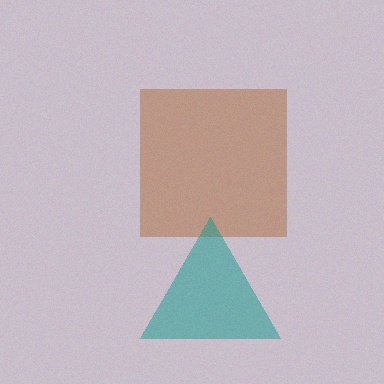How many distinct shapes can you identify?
There are 2 distinct shapes: a brown square, a teal triangle.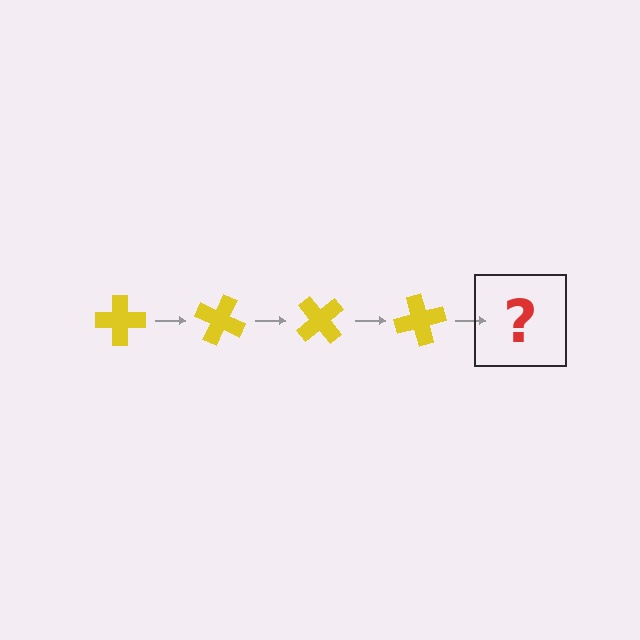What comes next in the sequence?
The next element should be a yellow cross rotated 100 degrees.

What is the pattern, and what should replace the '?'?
The pattern is that the cross rotates 25 degrees each step. The '?' should be a yellow cross rotated 100 degrees.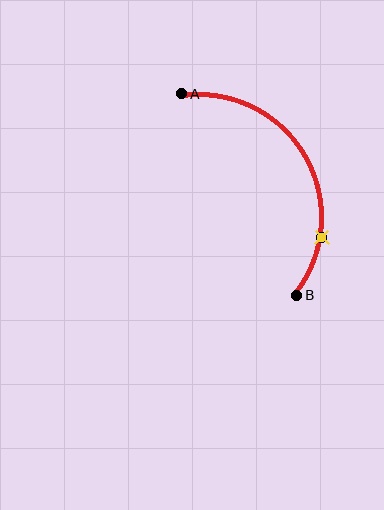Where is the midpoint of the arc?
The arc midpoint is the point on the curve farthest from the straight line joining A and B. It sits to the right of that line.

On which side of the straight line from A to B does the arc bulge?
The arc bulges to the right of the straight line connecting A and B.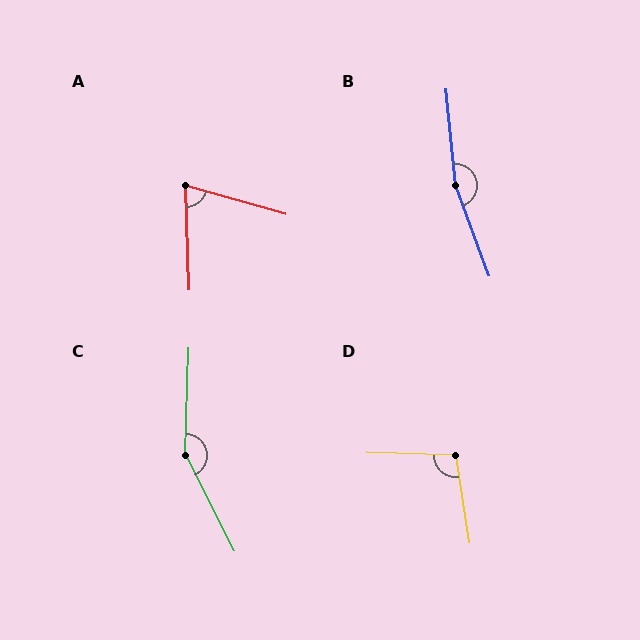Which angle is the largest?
B, at approximately 165 degrees.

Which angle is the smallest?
A, at approximately 72 degrees.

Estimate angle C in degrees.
Approximately 151 degrees.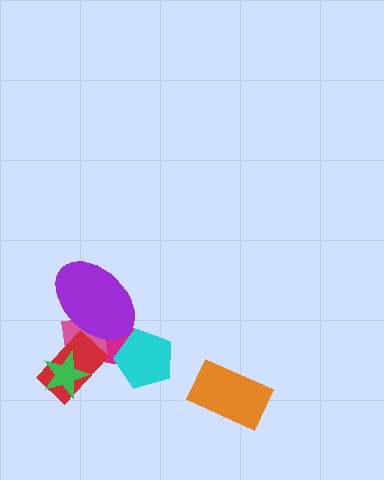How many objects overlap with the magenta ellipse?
4 objects overlap with the magenta ellipse.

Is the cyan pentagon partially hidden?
No, no other shape covers it.